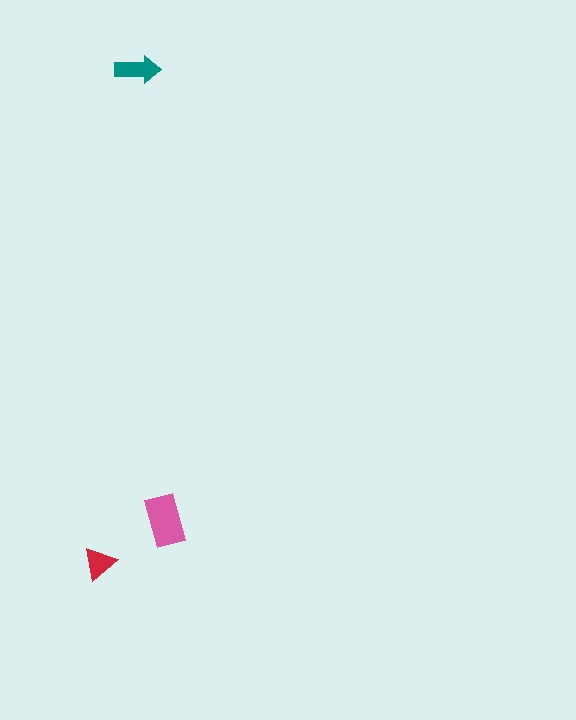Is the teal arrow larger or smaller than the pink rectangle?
Smaller.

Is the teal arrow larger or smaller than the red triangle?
Larger.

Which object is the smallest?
The red triangle.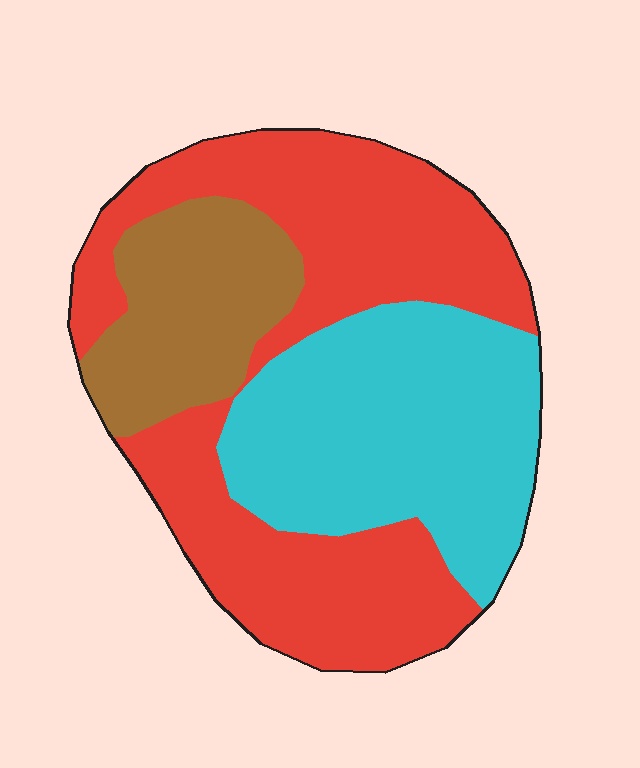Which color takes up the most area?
Red, at roughly 50%.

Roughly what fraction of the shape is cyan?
Cyan covers roughly 35% of the shape.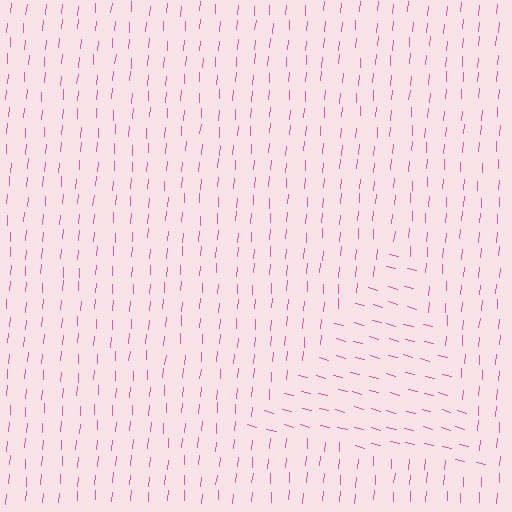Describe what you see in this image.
The image is filled with small pink line segments. A triangle region in the image has lines oriented differently from the surrounding lines, creating a visible texture boundary.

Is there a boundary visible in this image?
Yes, there is a texture boundary formed by a change in line orientation.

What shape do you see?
I see a triangle.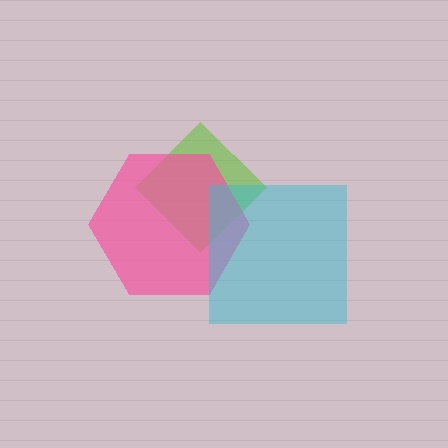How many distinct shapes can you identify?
There are 3 distinct shapes: a lime diamond, a pink hexagon, a cyan square.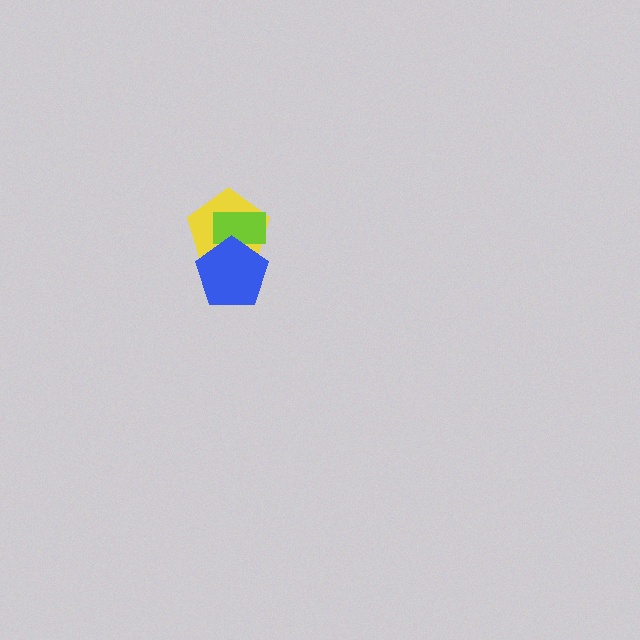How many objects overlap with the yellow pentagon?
2 objects overlap with the yellow pentagon.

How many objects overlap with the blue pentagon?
2 objects overlap with the blue pentagon.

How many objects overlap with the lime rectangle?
2 objects overlap with the lime rectangle.